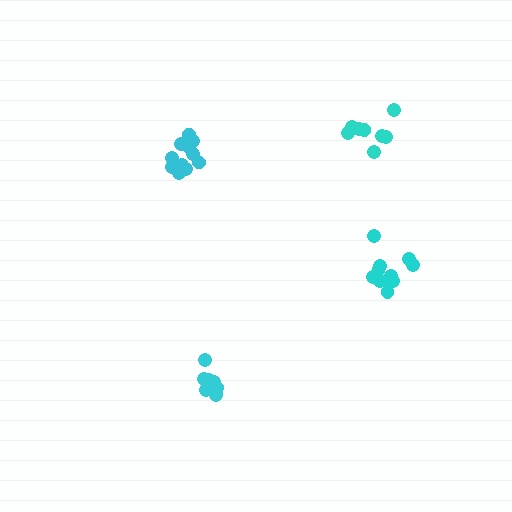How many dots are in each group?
Group 1: 12 dots, Group 2: 8 dots, Group 3: 8 dots, Group 4: 11 dots (39 total).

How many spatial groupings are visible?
There are 4 spatial groupings.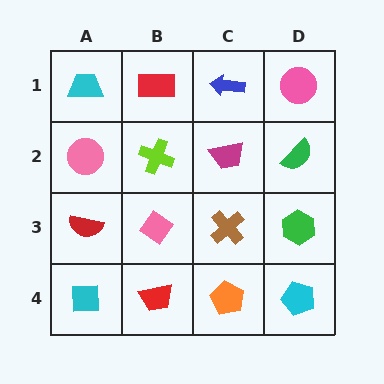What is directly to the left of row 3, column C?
A pink diamond.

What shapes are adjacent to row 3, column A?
A pink circle (row 2, column A), a cyan square (row 4, column A), a pink diamond (row 3, column B).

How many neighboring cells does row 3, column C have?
4.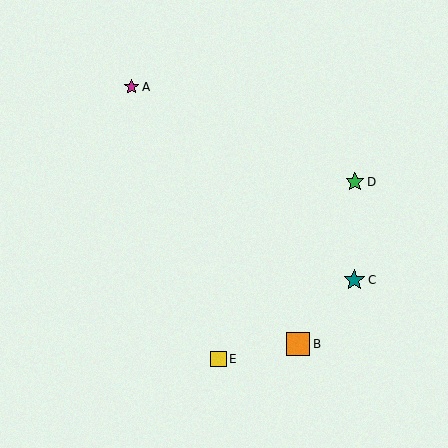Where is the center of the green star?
The center of the green star is at (355, 182).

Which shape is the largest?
The orange square (labeled B) is the largest.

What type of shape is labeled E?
Shape E is a yellow square.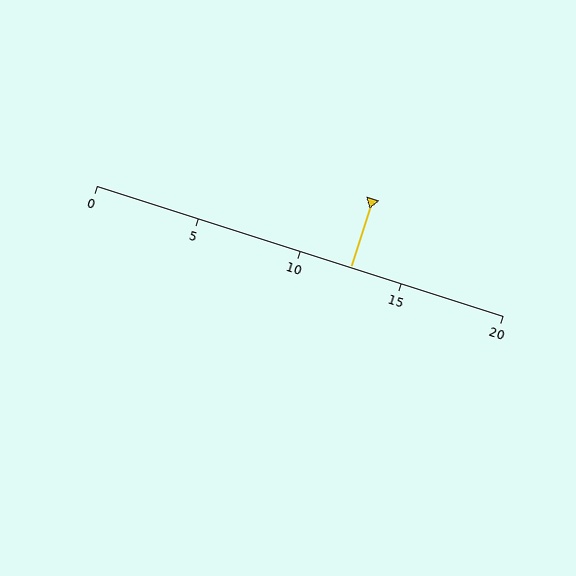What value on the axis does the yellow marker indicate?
The marker indicates approximately 12.5.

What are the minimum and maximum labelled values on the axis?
The axis runs from 0 to 20.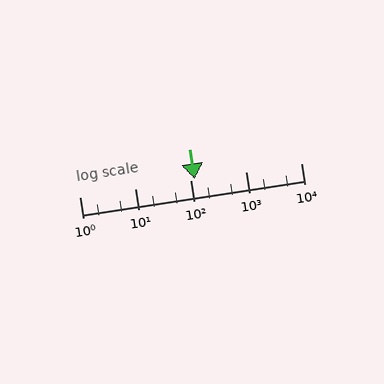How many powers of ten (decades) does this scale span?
The scale spans 4 decades, from 1 to 10000.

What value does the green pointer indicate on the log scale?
The pointer indicates approximately 120.